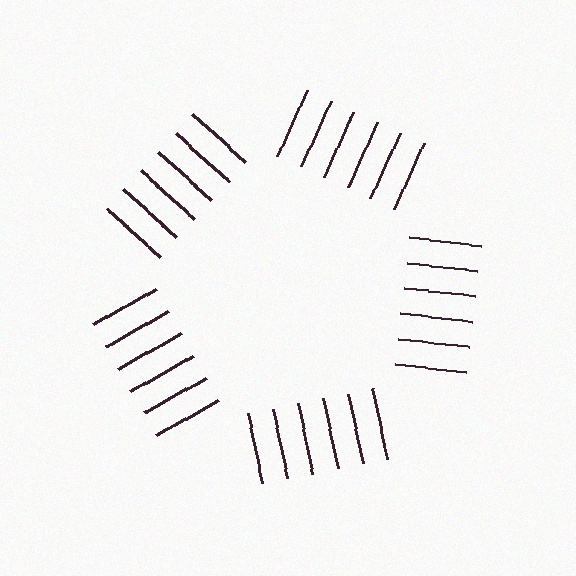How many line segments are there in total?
30 — 6 along each of the 5 edges.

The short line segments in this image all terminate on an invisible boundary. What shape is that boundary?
An illusory pentagon — the line segments terminate on its edges but no continuous stroke is drawn.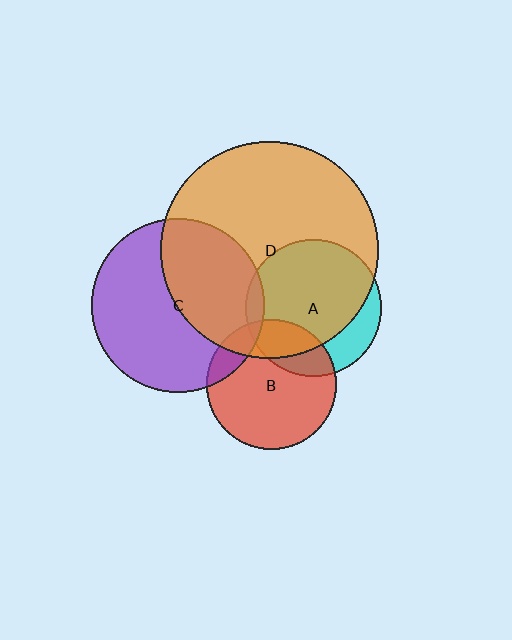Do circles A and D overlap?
Yes.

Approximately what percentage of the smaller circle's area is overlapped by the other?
Approximately 75%.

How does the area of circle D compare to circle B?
Approximately 2.8 times.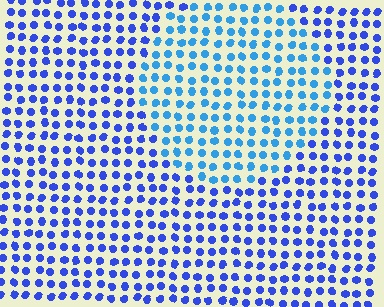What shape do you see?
I see a circle.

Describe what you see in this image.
The image is filled with small blue elements in a uniform arrangement. A circle-shaped region is visible where the elements are tinted to a slightly different hue, forming a subtle color boundary.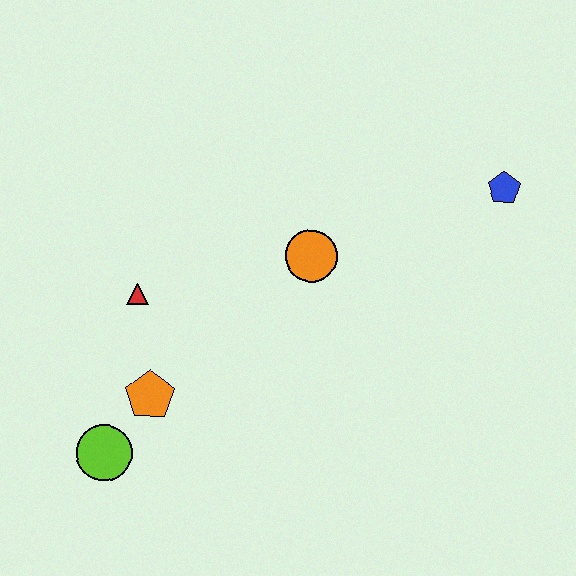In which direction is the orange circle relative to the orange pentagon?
The orange circle is to the right of the orange pentagon.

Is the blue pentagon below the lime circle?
No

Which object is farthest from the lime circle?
The blue pentagon is farthest from the lime circle.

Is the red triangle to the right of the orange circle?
No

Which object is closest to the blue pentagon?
The orange circle is closest to the blue pentagon.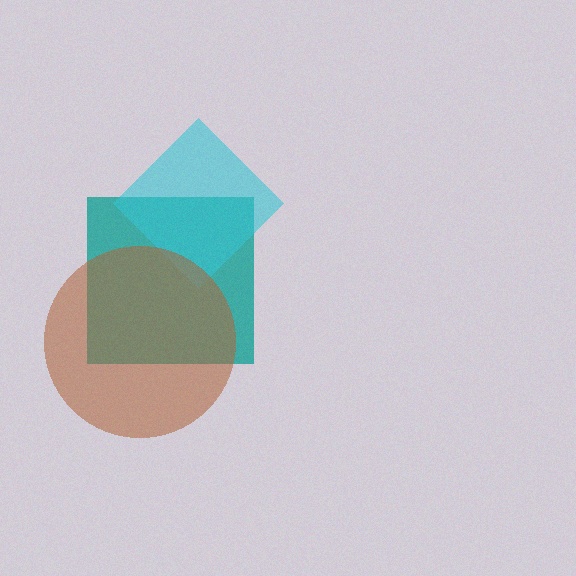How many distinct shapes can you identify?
There are 3 distinct shapes: a teal square, a cyan diamond, a brown circle.